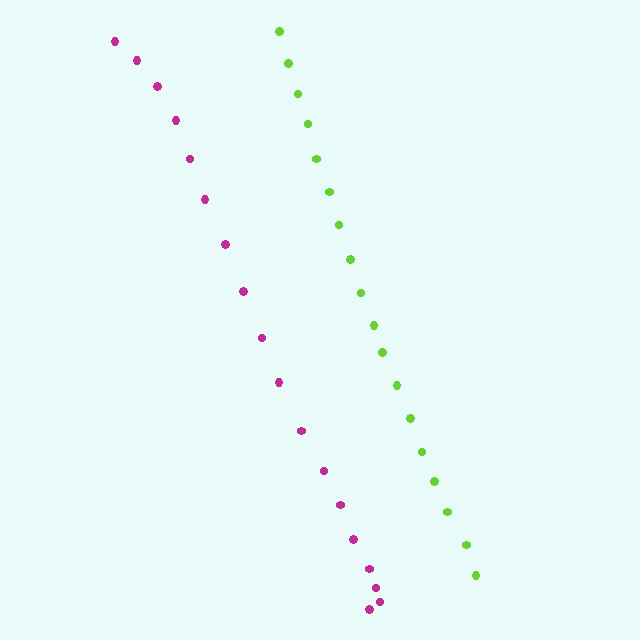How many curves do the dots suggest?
There are 2 distinct paths.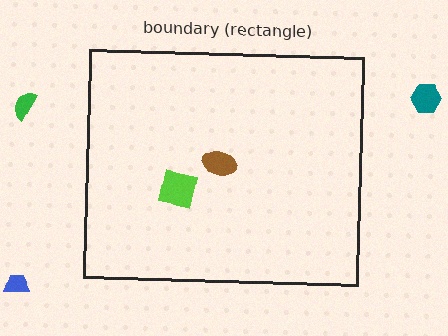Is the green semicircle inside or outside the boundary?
Outside.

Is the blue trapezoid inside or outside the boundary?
Outside.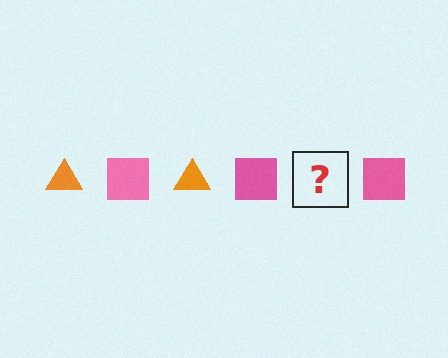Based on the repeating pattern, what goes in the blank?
The blank should be an orange triangle.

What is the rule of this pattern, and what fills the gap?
The rule is that the pattern alternates between orange triangle and pink square. The gap should be filled with an orange triangle.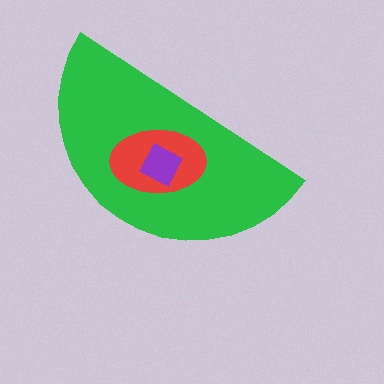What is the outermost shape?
The green semicircle.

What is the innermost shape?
The purple square.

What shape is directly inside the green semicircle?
The red ellipse.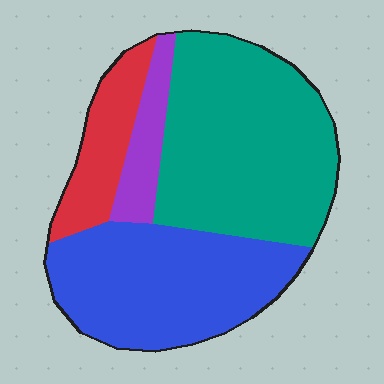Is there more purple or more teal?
Teal.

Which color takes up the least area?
Purple, at roughly 10%.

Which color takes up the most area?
Teal, at roughly 45%.